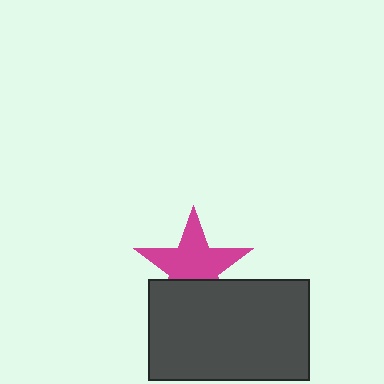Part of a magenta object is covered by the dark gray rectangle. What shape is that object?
It is a star.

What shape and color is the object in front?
The object in front is a dark gray rectangle.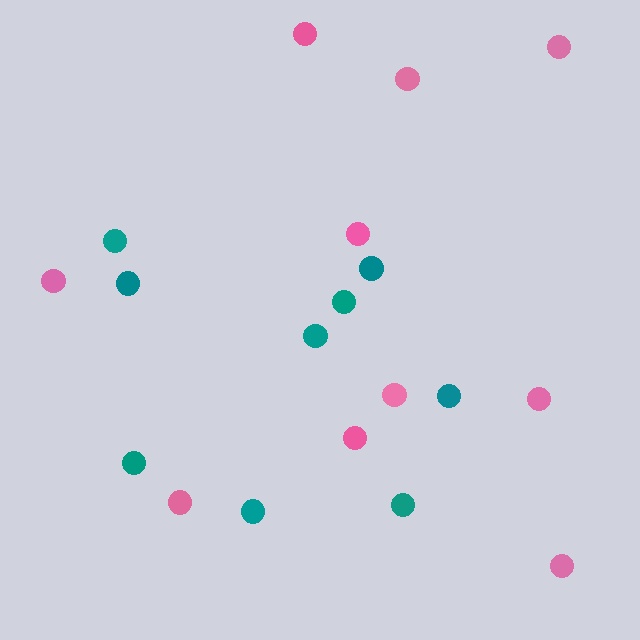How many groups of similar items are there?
There are 2 groups: one group of pink circles (10) and one group of teal circles (9).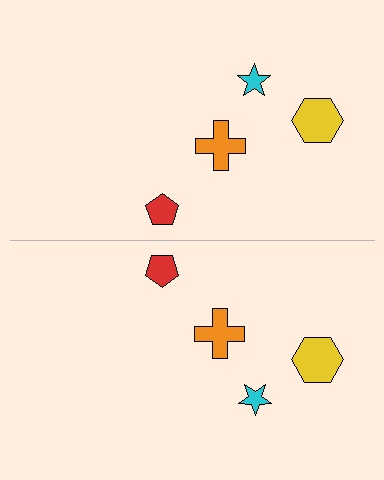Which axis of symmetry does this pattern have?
The pattern has a horizontal axis of symmetry running through the center of the image.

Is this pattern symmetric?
Yes, this pattern has bilateral (reflection) symmetry.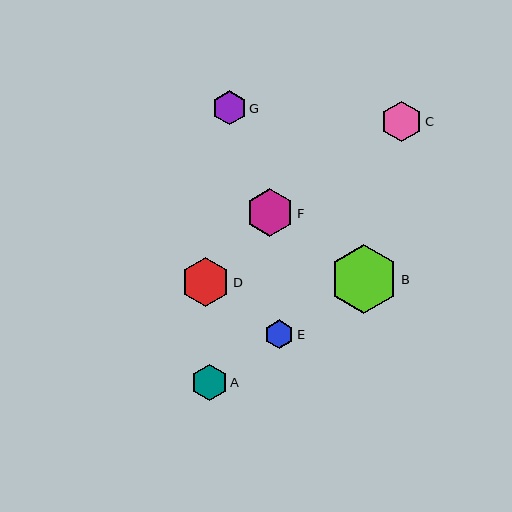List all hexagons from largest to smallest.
From largest to smallest: B, D, F, C, A, G, E.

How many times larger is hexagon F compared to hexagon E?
Hexagon F is approximately 1.7 times the size of hexagon E.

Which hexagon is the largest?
Hexagon B is the largest with a size of approximately 69 pixels.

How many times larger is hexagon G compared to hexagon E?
Hexagon G is approximately 1.2 times the size of hexagon E.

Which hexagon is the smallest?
Hexagon E is the smallest with a size of approximately 29 pixels.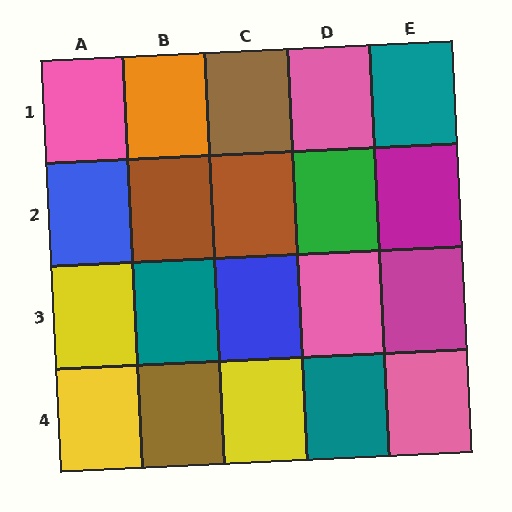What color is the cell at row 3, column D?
Pink.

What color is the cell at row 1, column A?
Pink.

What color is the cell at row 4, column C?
Yellow.